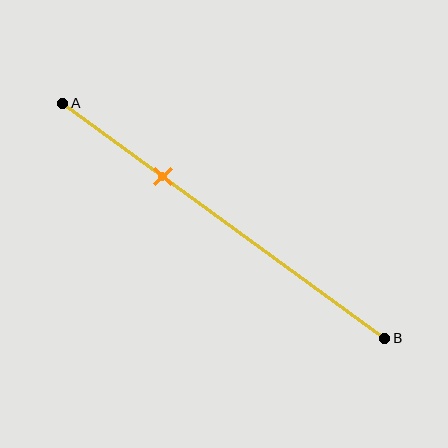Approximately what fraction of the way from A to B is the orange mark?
The orange mark is approximately 30% of the way from A to B.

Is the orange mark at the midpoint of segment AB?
No, the mark is at about 30% from A, not at the 50% midpoint.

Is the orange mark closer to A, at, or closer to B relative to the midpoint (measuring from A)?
The orange mark is closer to point A than the midpoint of segment AB.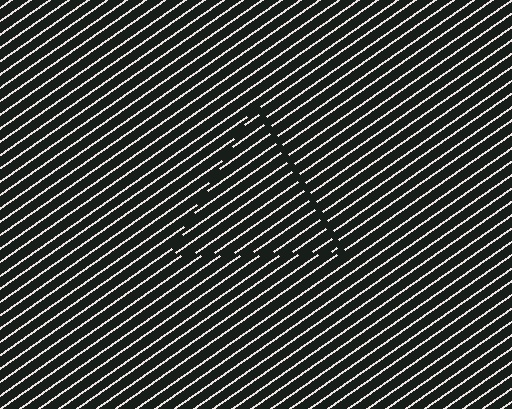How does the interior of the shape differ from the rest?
The interior of the shape contains the same grating, shifted by half a period — the contour is defined by the phase discontinuity where line-ends from the inner and outer gratings abut.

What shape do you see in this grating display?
An illusory triangle. The interior of the shape contains the same grating, shifted by half a period — the contour is defined by the phase discontinuity where line-ends from the inner and outer gratings abut.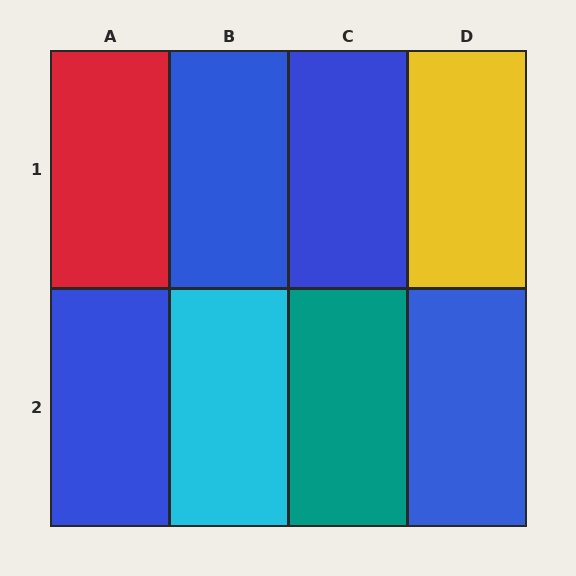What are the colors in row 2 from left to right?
Blue, cyan, teal, blue.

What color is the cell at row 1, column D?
Yellow.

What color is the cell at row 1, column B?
Blue.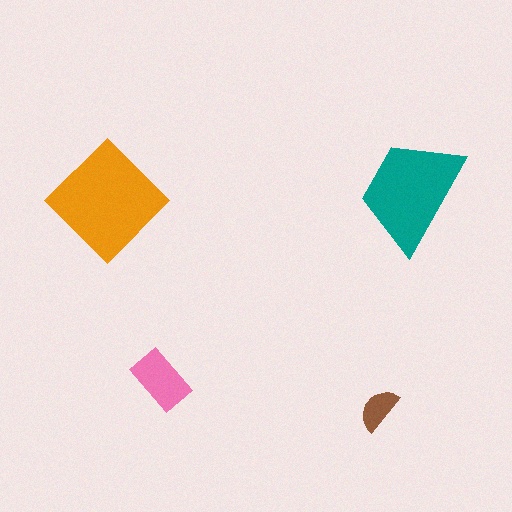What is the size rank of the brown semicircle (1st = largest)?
4th.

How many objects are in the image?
There are 4 objects in the image.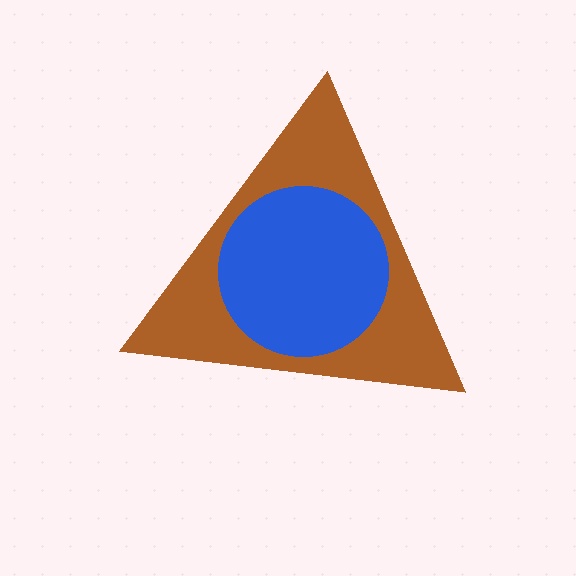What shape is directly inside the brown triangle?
The blue circle.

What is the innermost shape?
The blue circle.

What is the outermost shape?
The brown triangle.